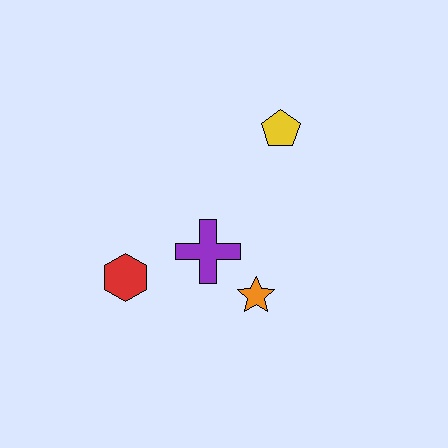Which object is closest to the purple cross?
The orange star is closest to the purple cross.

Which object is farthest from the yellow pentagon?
The red hexagon is farthest from the yellow pentagon.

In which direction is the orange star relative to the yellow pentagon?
The orange star is below the yellow pentagon.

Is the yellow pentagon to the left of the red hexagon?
No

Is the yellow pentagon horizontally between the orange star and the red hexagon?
No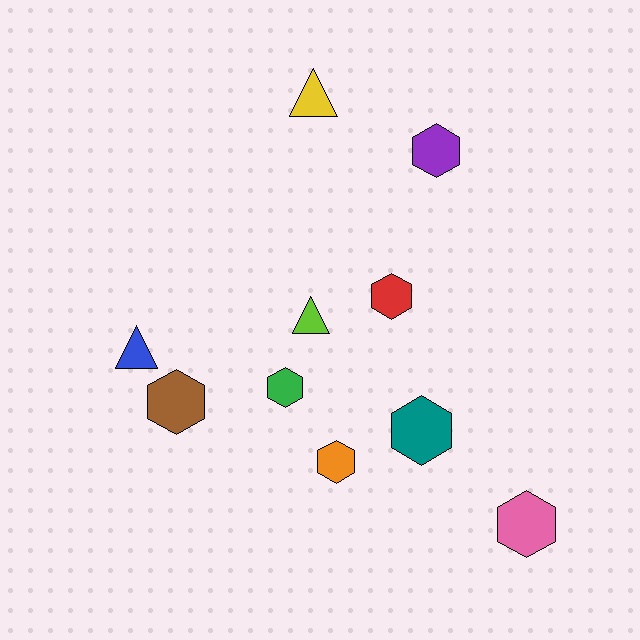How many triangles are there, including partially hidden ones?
There are 3 triangles.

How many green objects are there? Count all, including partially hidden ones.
There is 1 green object.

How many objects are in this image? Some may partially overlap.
There are 10 objects.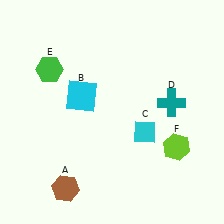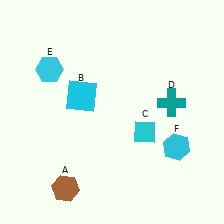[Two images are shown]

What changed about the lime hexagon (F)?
In Image 1, F is lime. In Image 2, it changed to cyan.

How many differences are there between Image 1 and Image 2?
There are 2 differences between the two images.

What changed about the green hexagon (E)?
In Image 1, E is green. In Image 2, it changed to cyan.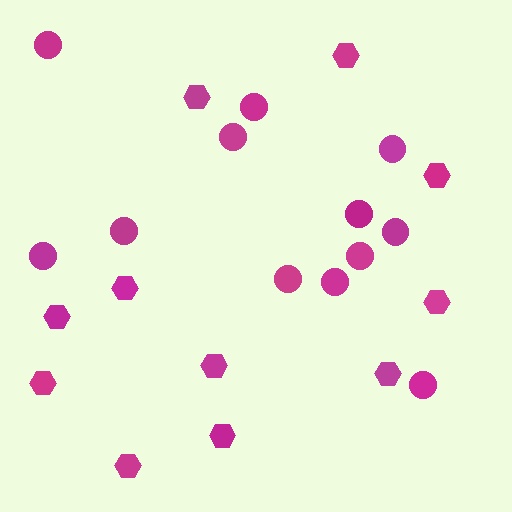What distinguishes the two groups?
There are 2 groups: one group of hexagons (11) and one group of circles (12).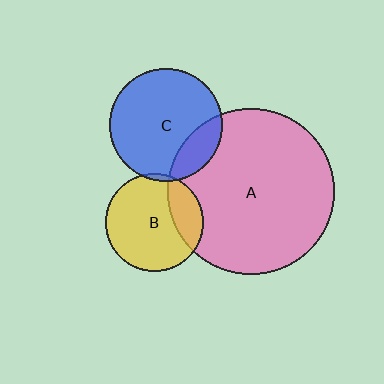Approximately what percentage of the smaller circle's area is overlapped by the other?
Approximately 25%.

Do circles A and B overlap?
Yes.